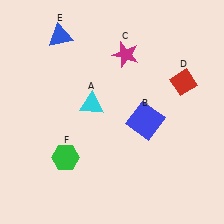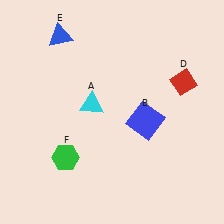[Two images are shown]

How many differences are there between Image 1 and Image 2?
There is 1 difference between the two images.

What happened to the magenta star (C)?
The magenta star (C) was removed in Image 2. It was in the top-right area of Image 1.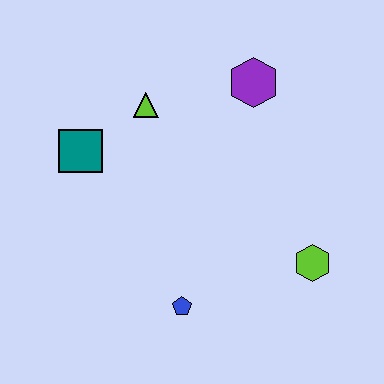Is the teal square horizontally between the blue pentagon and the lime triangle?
No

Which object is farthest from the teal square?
The lime hexagon is farthest from the teal square.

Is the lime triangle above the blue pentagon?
Yes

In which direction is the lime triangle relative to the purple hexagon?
The lime triangle is to the left of the purple hexagon.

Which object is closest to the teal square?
The lime triangle is closest to the teal square.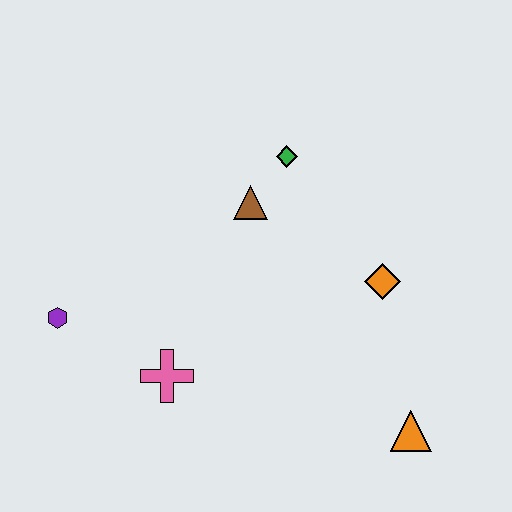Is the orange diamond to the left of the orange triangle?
Yes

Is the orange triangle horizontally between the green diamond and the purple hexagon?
No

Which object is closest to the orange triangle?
The orange diamond is closest to the orange triangle.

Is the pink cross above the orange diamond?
No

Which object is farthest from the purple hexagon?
The orange triangle is farthest from the purple hexagon.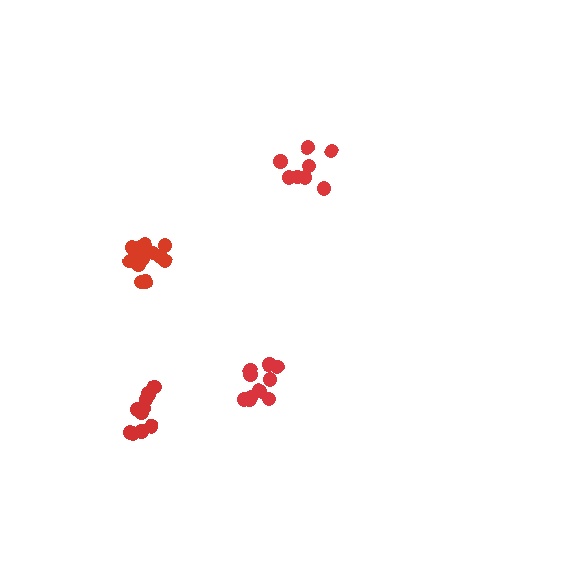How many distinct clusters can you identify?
There are 4 distinct clusters.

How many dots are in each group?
Group 1: 11 dots, Group 2: 10 dots, Group 3: 14 dots, Group 4: 8 dots (43 total).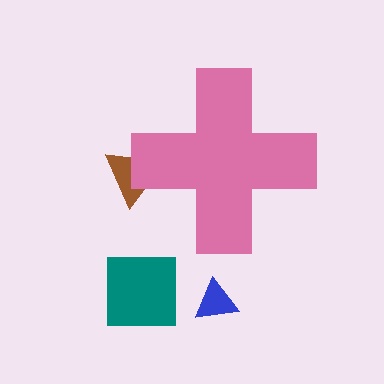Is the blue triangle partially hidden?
No, the blue triangle is fully visible.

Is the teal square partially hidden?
No, the teal square is fully visible.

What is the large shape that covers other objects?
A pink cross.